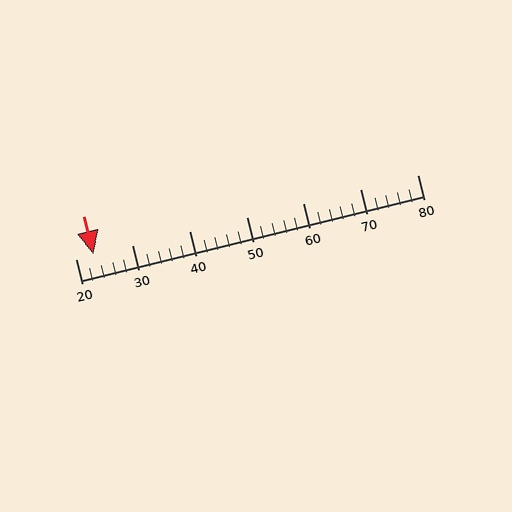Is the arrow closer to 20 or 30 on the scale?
The arrow is closer to 20.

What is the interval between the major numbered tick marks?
The major tick marks are spaced 10 units apart.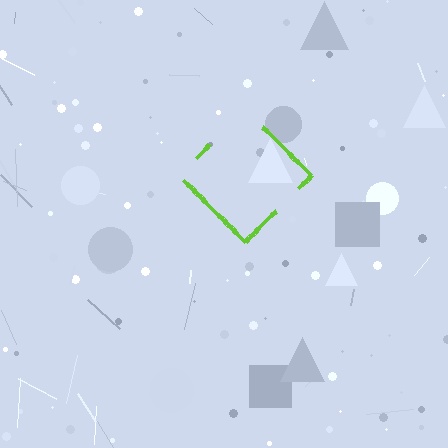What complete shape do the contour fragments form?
The contour fragments form a diamond.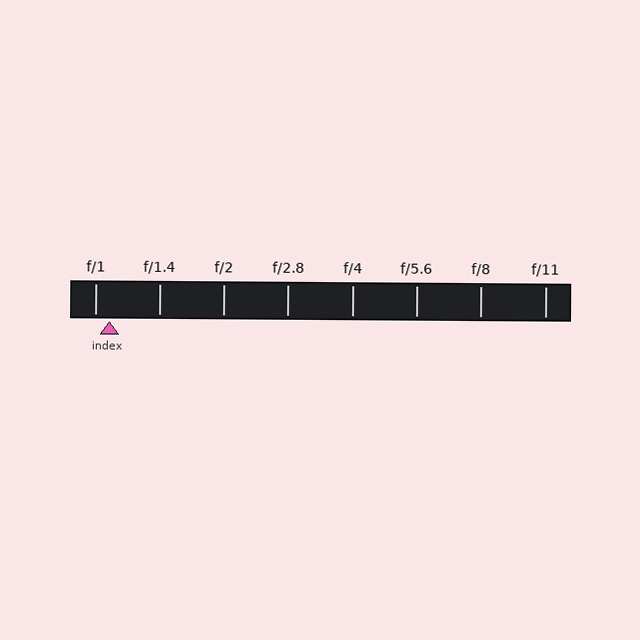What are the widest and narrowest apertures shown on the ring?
The widest aperture shown is f/1 and the narrowest is f/11.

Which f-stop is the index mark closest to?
The index mark is closest to f/1.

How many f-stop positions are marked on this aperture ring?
There are 8 f-stop positions marked.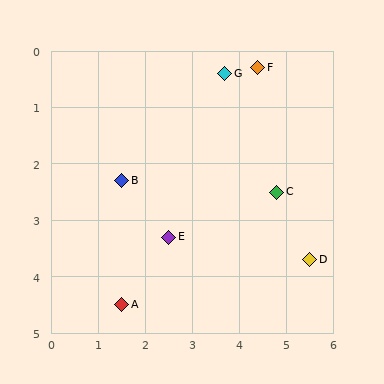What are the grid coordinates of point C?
Point C is at approximately (4.8, 2.5).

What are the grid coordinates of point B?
Point B is at approximately (1.5, 2.3).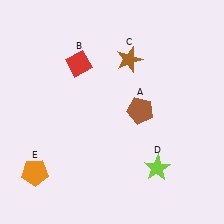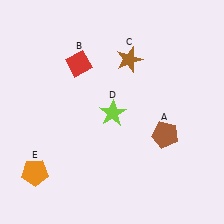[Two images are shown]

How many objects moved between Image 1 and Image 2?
2 objects moved between the two images.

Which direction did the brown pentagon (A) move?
The brown pentagon (A) moved right.